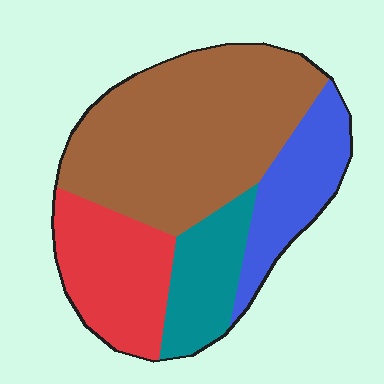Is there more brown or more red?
Brown.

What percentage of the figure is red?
Red covers roughly 20% of the figure.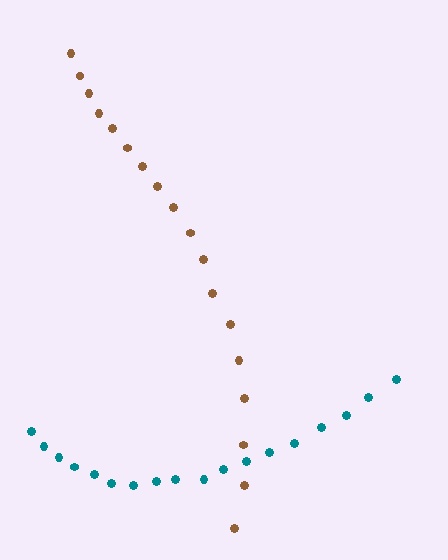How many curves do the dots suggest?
There are 2 distinct paths.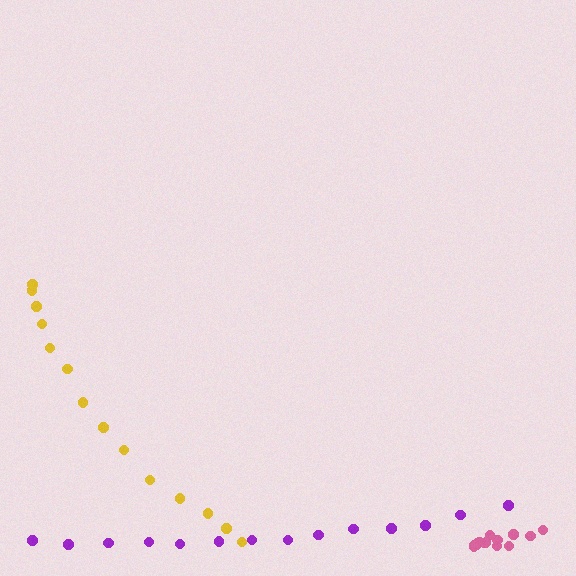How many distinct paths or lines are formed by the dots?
There are 3 distinct paths.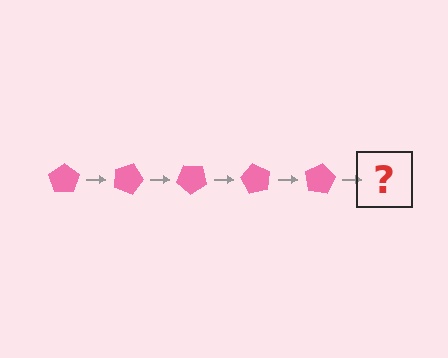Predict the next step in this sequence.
The next step is a pink pentagon rotated 100 degrees.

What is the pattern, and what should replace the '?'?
The pattern is that the pentagon rotates 20 degrees each step. The '?' should be a pink pentagon rotated 100 degrees.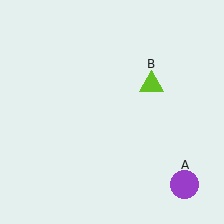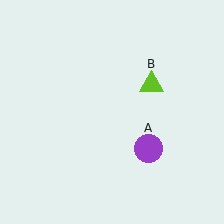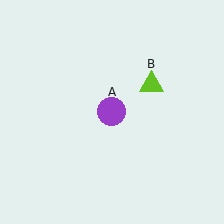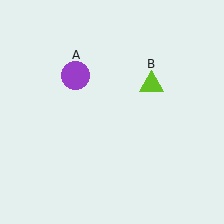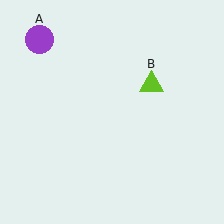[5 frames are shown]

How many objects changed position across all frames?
1 object changed position: purple circle (object A).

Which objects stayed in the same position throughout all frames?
Lime triangle (object B) remained stationary.